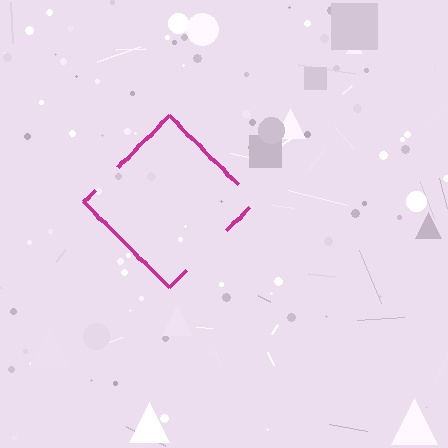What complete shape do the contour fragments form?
The contour fragments form a diamond.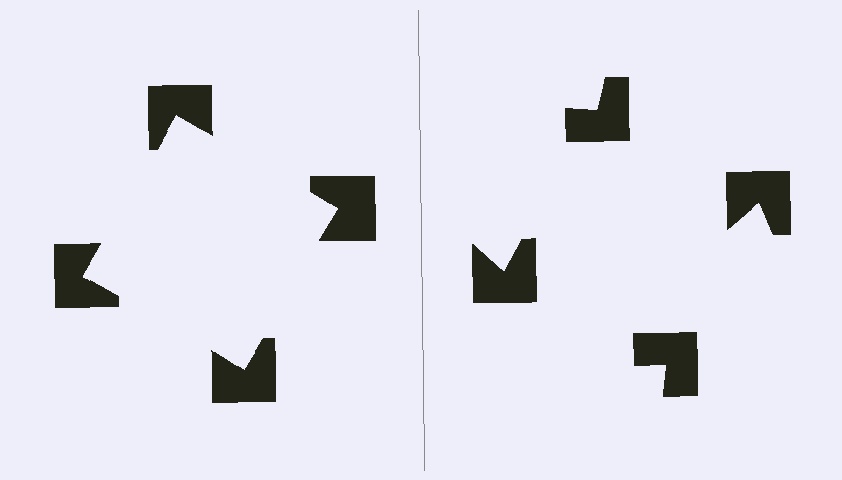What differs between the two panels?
The notched squares are positioned identically on both sides; only the wedge orientations differ. On the left they align to a square; on the right they are misaligned.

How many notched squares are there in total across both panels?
8 — 4 on each side.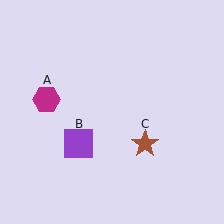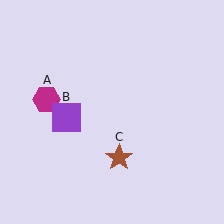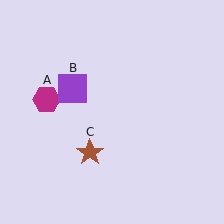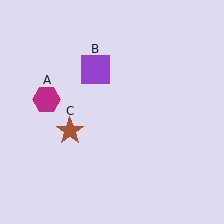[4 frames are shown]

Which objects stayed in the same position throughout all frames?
Magenta hexagon (object A) remained stationary.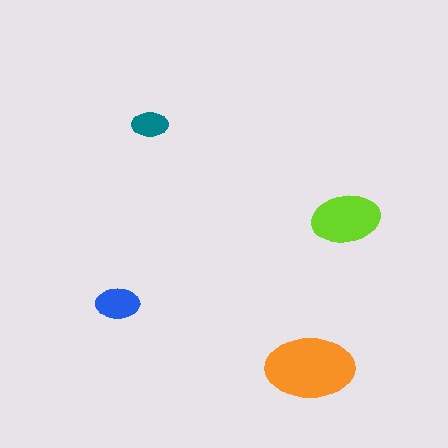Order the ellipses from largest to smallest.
the orange one, the lime one, the blue one, the teal one.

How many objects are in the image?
There are 4 objects in the image.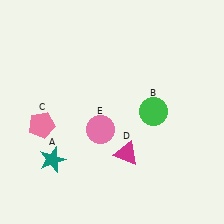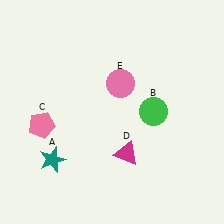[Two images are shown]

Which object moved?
The pink circle (E) moved up.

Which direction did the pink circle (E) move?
The pink circle (E) moved up.